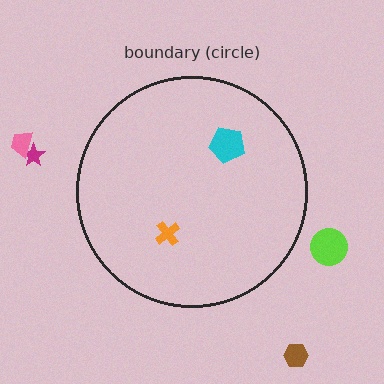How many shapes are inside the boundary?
2 inside, 4 outside.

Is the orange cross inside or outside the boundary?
Inside.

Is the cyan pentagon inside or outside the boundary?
Inside.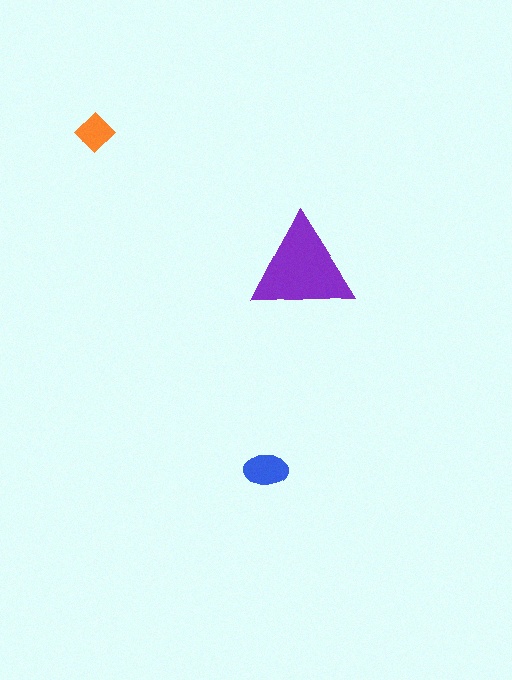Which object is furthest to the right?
The purple triangle is rightmost.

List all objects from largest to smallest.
The purple triangle, the blue ellipse, the orange diamond.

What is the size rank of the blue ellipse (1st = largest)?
2nd.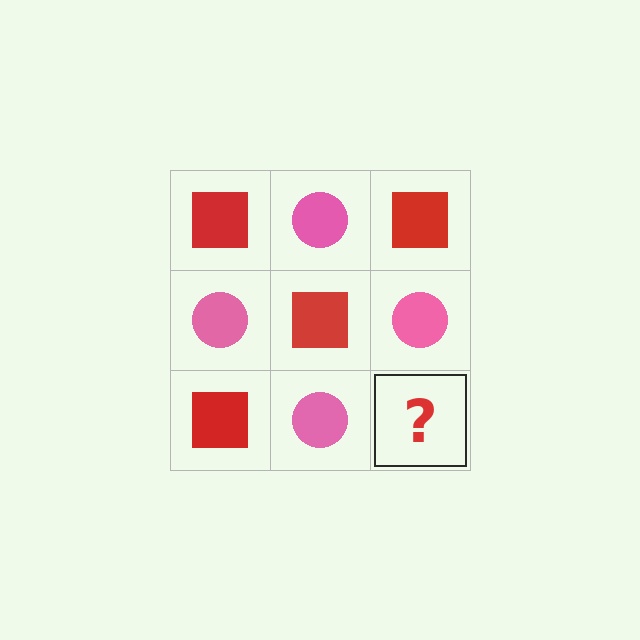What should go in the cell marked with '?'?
The missing cell should contain a red square.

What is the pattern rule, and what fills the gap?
The rule is that it alternates red square and pink circle in a checkerboard pattern. The gap should be filled with a red square.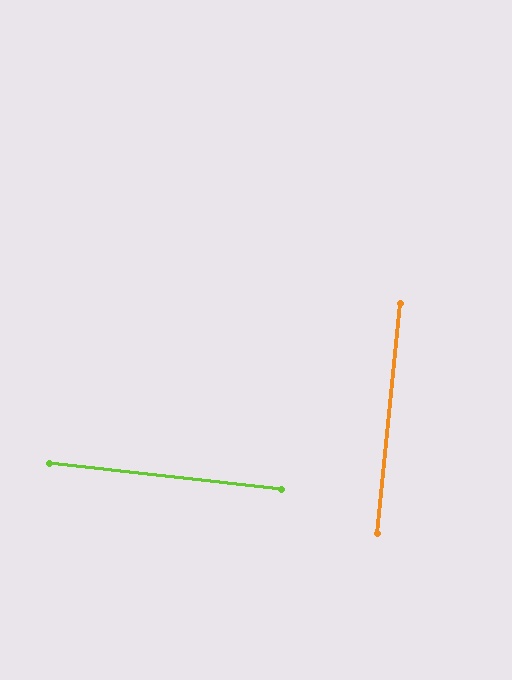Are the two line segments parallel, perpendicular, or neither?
Perpendicular — they meet at approximately 89°.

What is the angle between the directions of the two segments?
Approximately 89 degrees.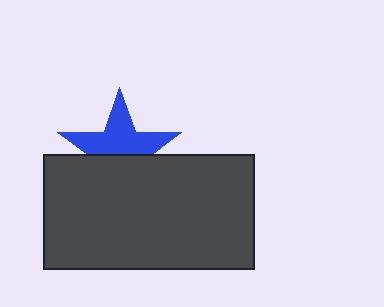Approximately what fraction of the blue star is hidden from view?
Roughly 44% of the blue star is hidden behind the dark gray rectangle.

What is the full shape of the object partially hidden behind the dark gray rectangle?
The partially hidden object is a blue star.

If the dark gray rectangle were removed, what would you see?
You would see the complete blue star.